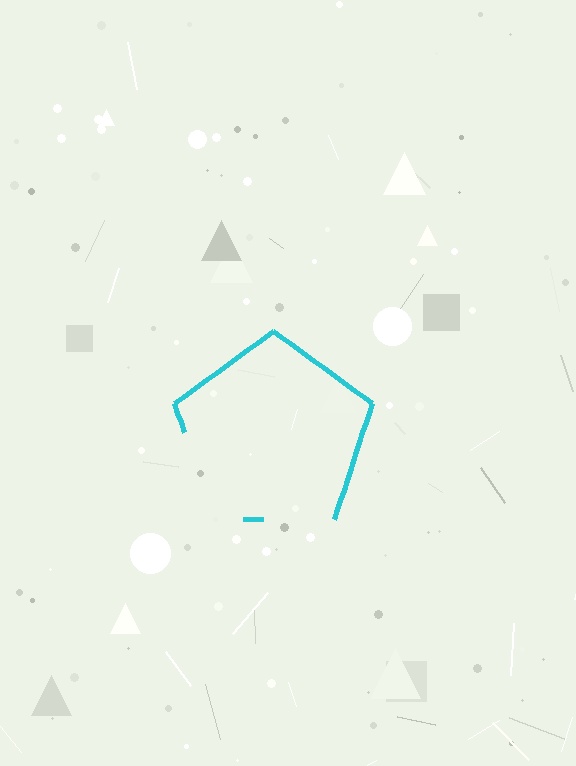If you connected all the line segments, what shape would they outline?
They would outline a pentagon.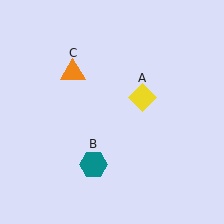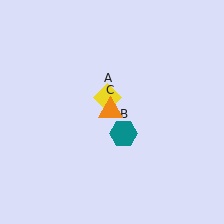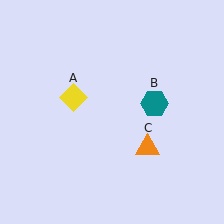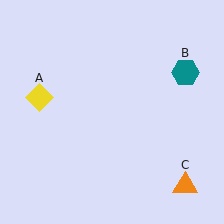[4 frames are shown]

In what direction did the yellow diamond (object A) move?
The yellow diamond (object A) moved left.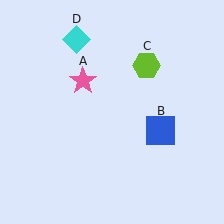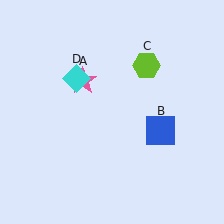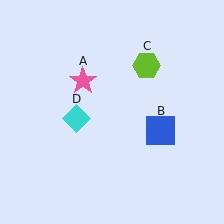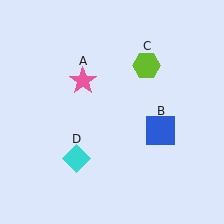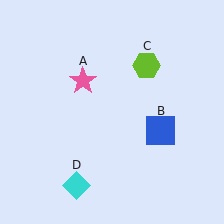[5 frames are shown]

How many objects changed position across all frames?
1 object changed position: cyan diamond (object D).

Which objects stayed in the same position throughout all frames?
Pink star (object A) and blue square (object B) and lime hexagon (object C) remained stationary.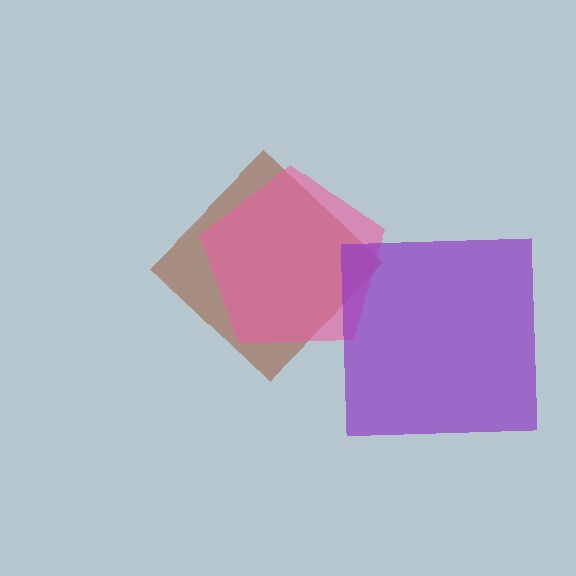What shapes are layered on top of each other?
The layered shapes are: a brown diamond, a pink pentagon, a purple square.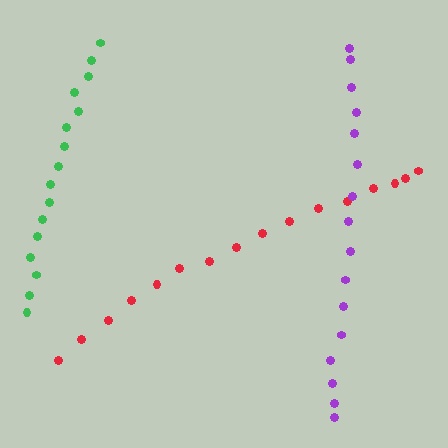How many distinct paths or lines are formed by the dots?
There are 3 distinct paths.